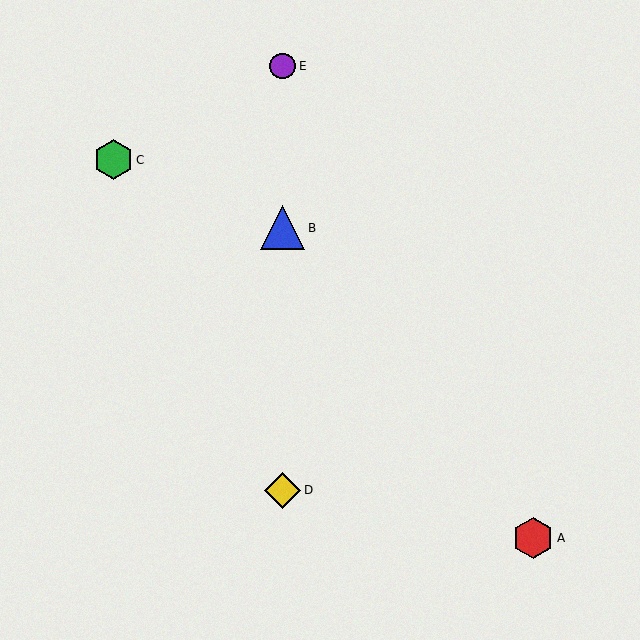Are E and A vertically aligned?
No, E is at x≈283 and A is at x≈533.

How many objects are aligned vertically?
3 objects (B, D, E) are aligned vertically.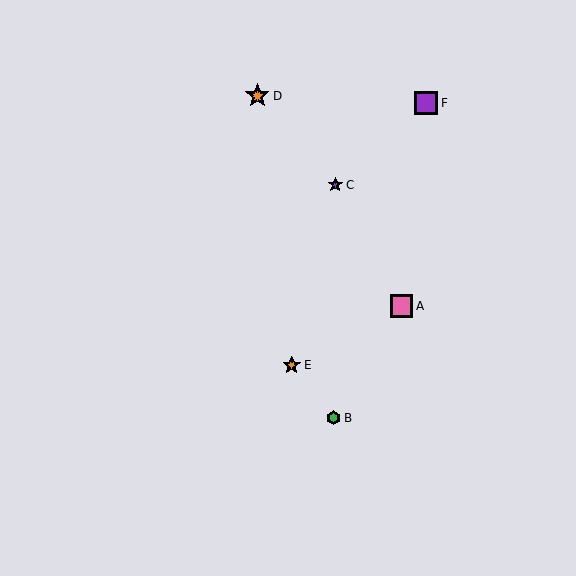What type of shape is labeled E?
Shape E is an orange star.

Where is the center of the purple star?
The center of the purple star is at (335, 185).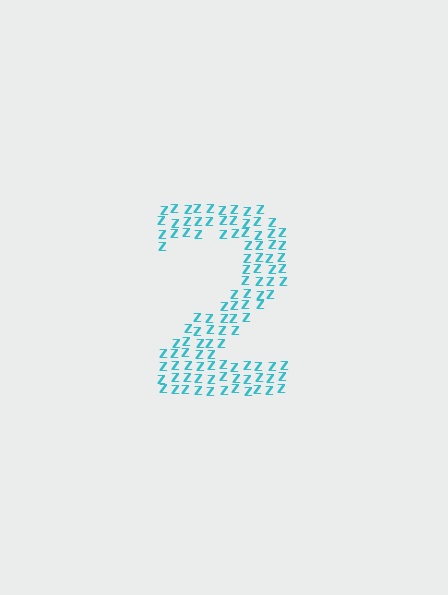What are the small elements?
The small elements are letter Z's.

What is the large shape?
The large shape is the digit 2.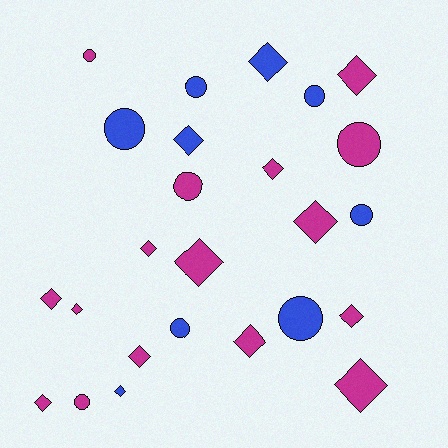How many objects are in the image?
There are 25 objects.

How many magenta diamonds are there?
There are 12 magenta diamonds.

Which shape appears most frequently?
Diamond, with 15 objects.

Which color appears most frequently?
Magenta, with 16 objects.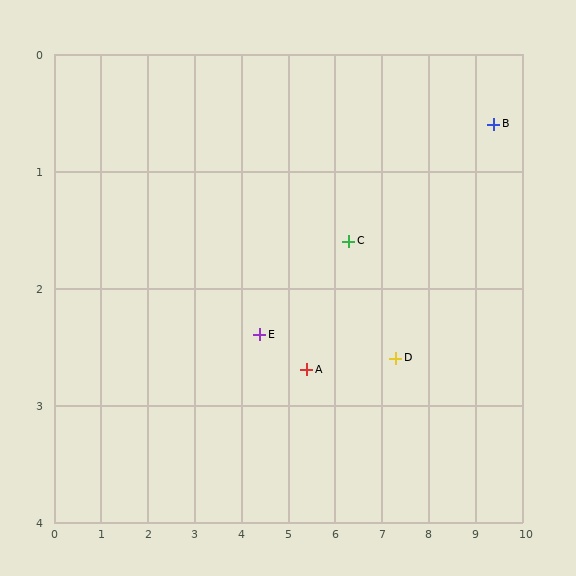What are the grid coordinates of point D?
Point D is at approximately (7.3, 2.6).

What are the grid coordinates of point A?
Point A is at approximately (5.4, 2.7).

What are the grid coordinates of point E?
Point E is at approximately (4.4, 2.4).